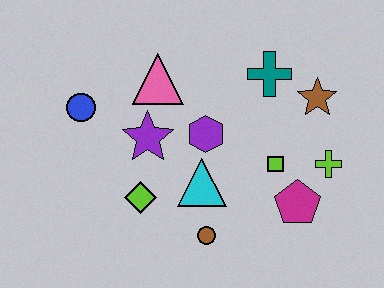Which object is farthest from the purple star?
The lime cross is farthest from the purple star.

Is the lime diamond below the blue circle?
Yes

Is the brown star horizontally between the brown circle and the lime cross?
Yes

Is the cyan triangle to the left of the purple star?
No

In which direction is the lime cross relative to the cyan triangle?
The lime cross is to the right of the cyan triangle.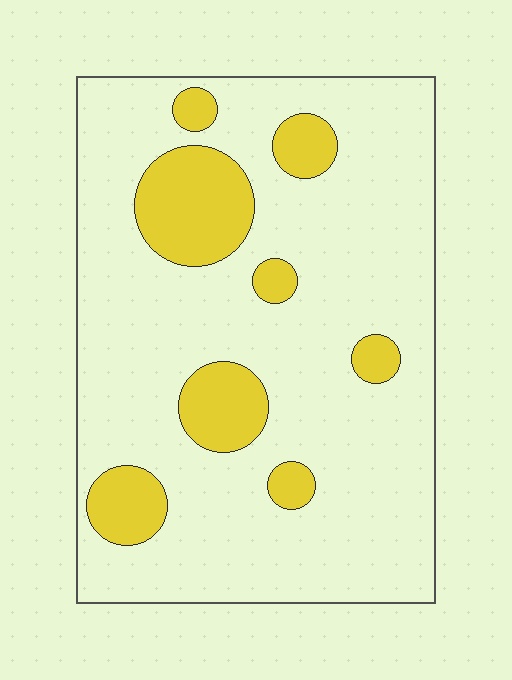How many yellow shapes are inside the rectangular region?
8.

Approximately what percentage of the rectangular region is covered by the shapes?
Approximately 20%.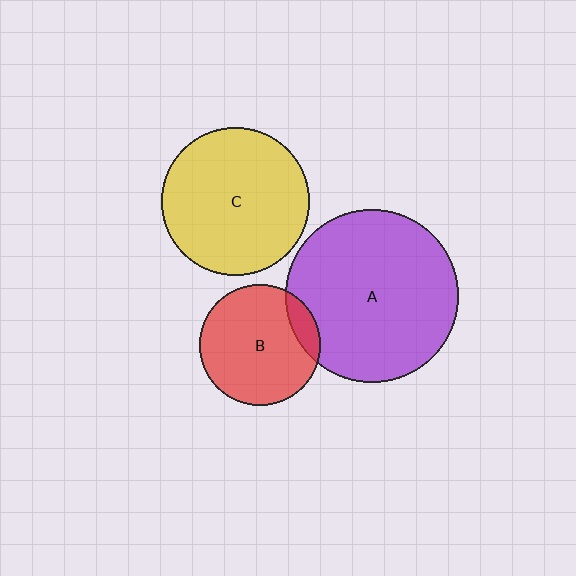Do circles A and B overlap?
Yes.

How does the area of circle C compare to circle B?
Approximately 1.5 times.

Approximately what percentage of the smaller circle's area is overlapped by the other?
Approximately 10%.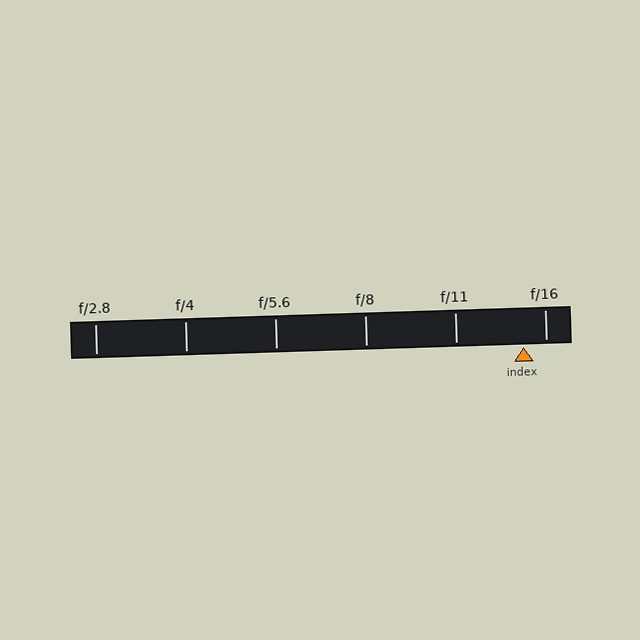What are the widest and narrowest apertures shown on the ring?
The widest aperture shown is f/2.8 and the narrowest is f/16.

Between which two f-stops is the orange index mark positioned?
The index mark is between f/11 and f/16.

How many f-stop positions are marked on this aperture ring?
There are 6 f-stop positions marked.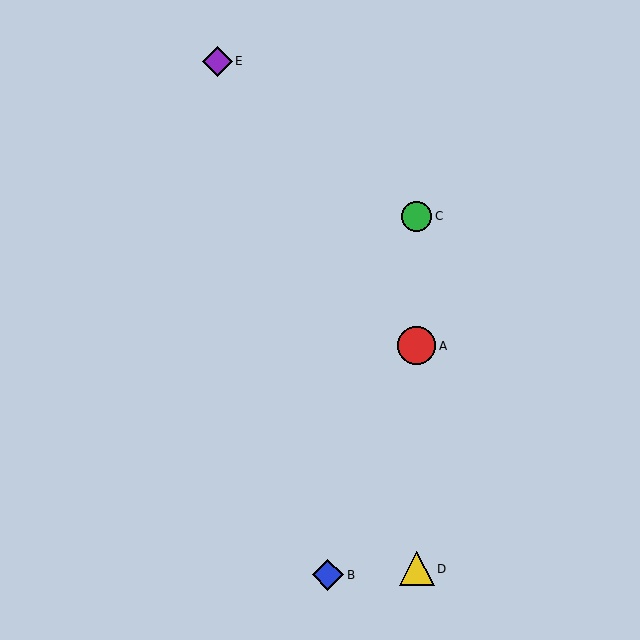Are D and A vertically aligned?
Yes, both are at x≈417.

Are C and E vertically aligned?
No, C is at x≈417 and E is at x≈217.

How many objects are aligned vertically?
3 objects (A, C, D) are aligned vertically.